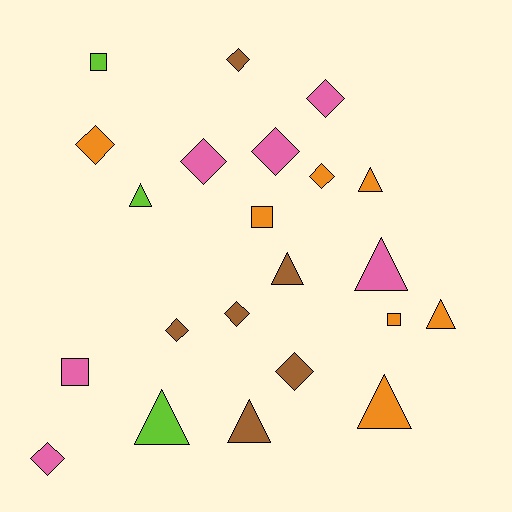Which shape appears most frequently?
Diamond, with 10 objects.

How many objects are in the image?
There are 22 objects.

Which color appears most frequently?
Orange, with 7 objects.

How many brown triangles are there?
There are 2 brown triangles.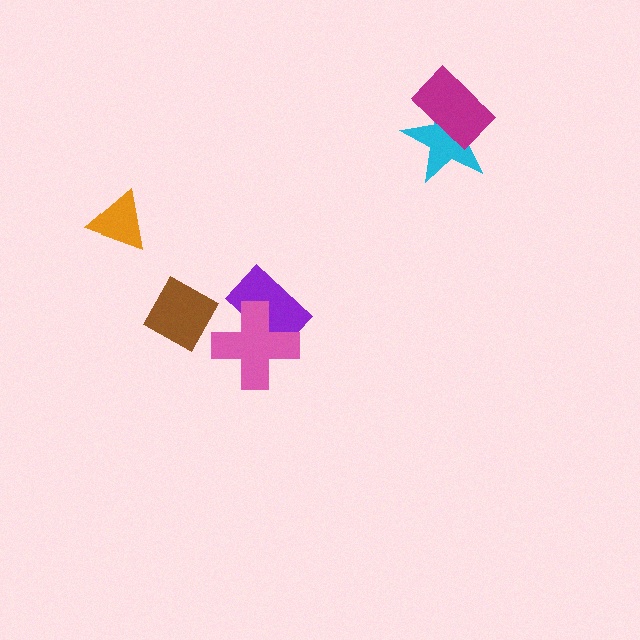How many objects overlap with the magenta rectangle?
1 object overlaps with the magenta rectangle.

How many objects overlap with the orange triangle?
0 objects overlap with the orange triangle.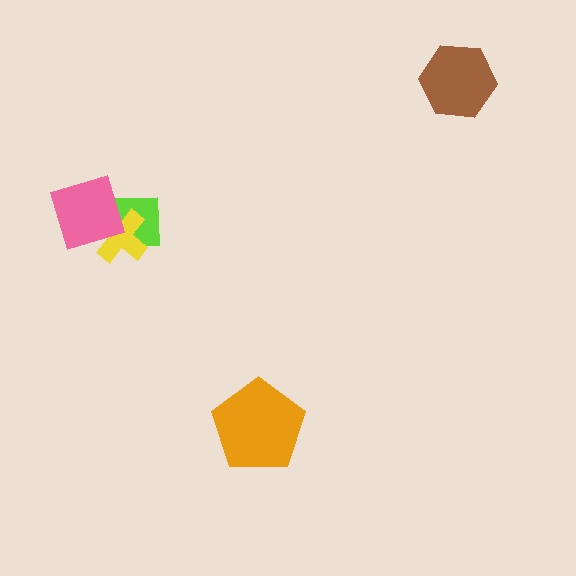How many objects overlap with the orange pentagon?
0 objects overlap with the orange pentagon.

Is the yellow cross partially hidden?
Yes, it is partially covered by another shape.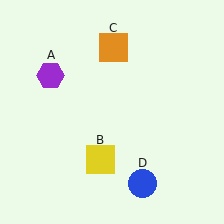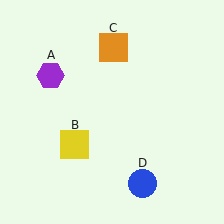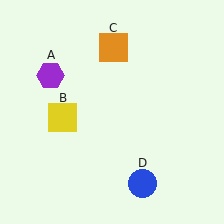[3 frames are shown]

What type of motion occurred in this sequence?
The yellow square (object B) rotated clockwise around the center of the scene.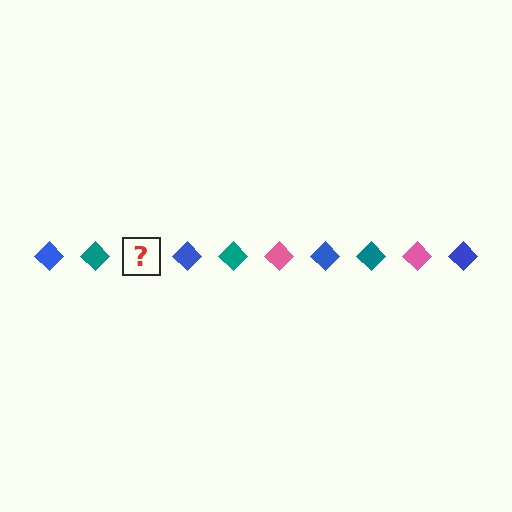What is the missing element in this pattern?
The missing element is a pink diamond.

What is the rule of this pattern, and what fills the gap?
The rule is that the pattern cycles through blue, teal, pink diamonds. The gap should be filled with a pink diamond.